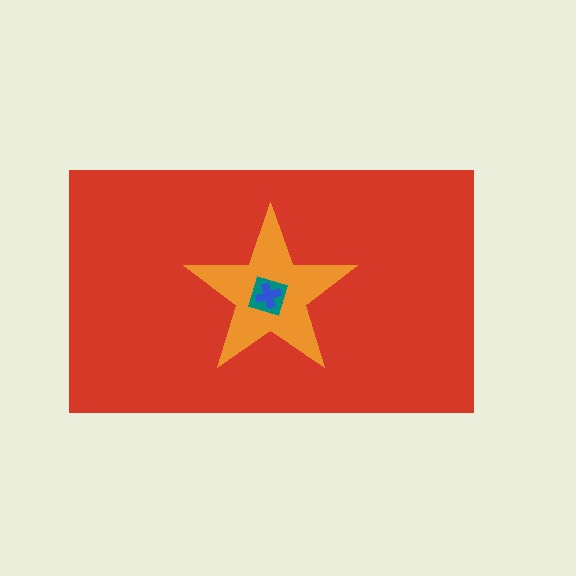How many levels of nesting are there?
4.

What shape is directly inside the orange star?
The teal square.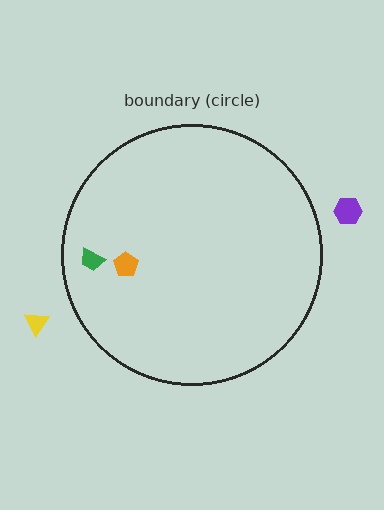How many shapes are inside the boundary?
2 inside, 2 outside.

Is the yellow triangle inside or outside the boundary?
Outside.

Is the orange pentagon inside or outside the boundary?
Inside.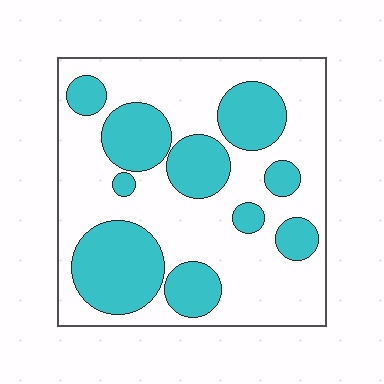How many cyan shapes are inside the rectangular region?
10.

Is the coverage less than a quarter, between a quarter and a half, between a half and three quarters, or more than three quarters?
Between a quarter and a half.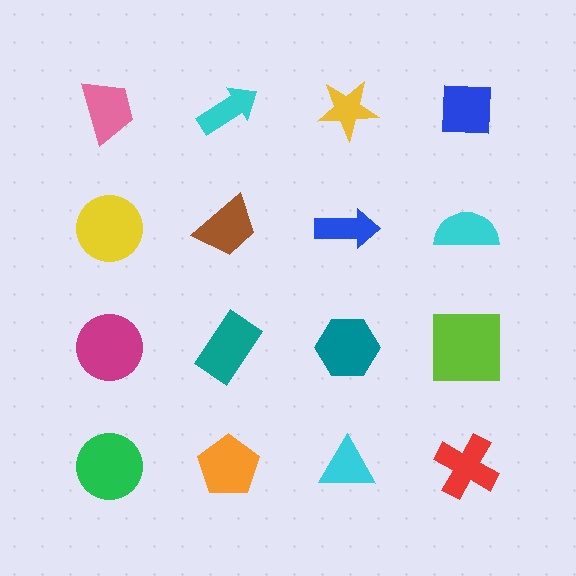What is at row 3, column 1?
A magenta circle.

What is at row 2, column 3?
A blue arrow.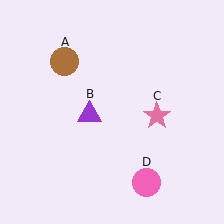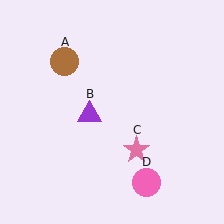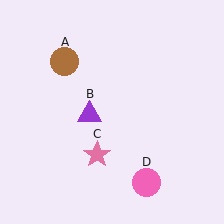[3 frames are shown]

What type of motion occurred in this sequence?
The pink star (object C) rotated clockwise around the center of the scene.